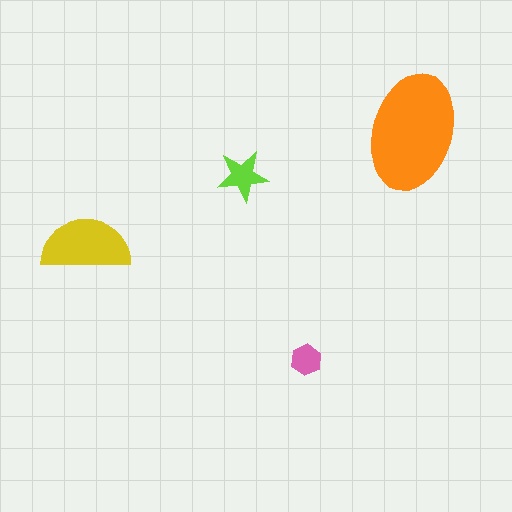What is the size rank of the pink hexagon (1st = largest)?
4th.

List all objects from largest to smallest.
The orange ellipse, the yellow semicircle, the lime star, the pink hexagon.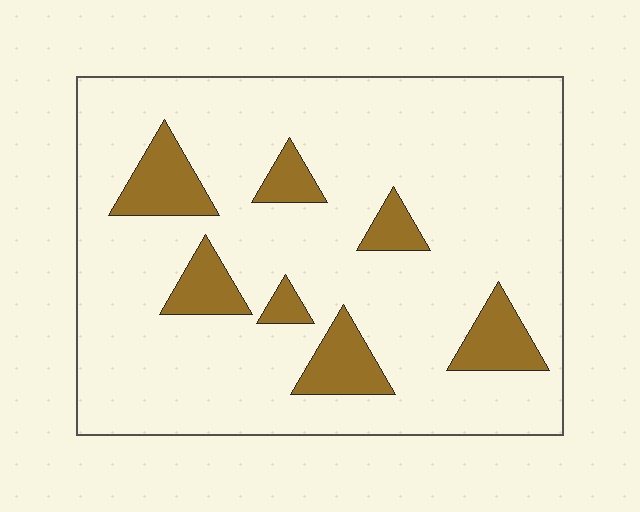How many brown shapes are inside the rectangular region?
7.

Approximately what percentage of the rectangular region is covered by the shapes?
Approximately 15%.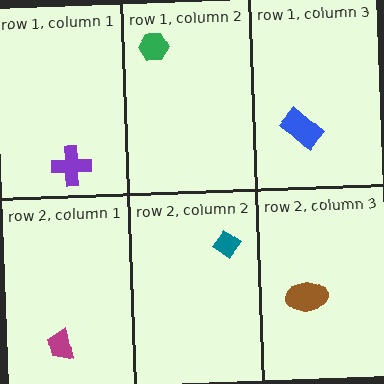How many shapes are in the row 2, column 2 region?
1.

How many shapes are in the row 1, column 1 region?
1.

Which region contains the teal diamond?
The row 2, column 2 region.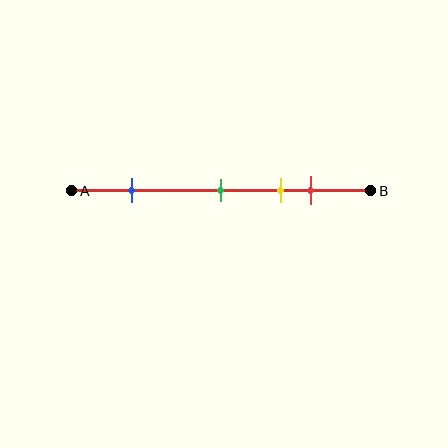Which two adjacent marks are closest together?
The yellow and red marks are the closest adjacent pair.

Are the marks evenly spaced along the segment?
No, the marks are not evenly spaced.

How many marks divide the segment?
There are 4 marks dividing the segment.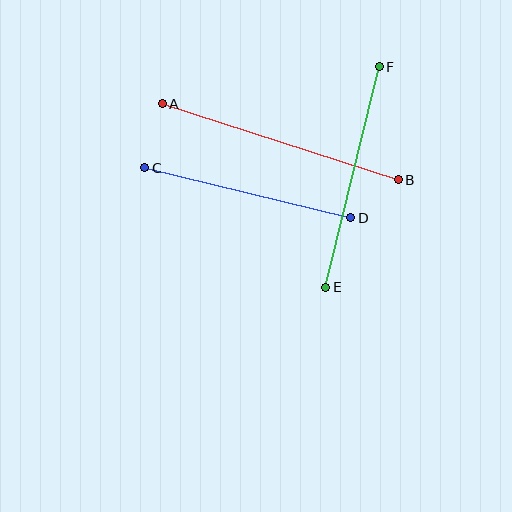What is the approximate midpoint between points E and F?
The midpoint is at approximately (353, 177) pixels.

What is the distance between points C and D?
The distance is approximately 212 pixels.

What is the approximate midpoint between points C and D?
The midpoint is at approximately (248, 193) pixels.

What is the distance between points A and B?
The distance is approximately 248 pixels.